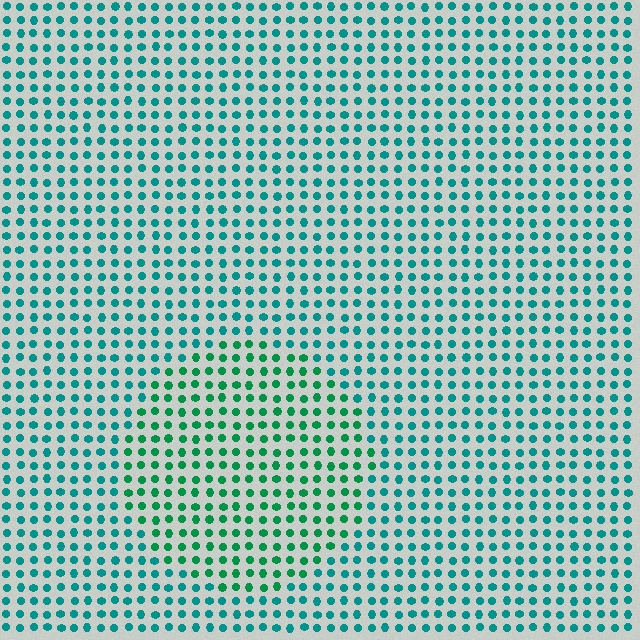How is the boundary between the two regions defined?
The boundary is defined purely by a slight shift in hue (about 28 degrees). Spacing, size, and orientation are identical on both sides.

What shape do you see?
I see a circle.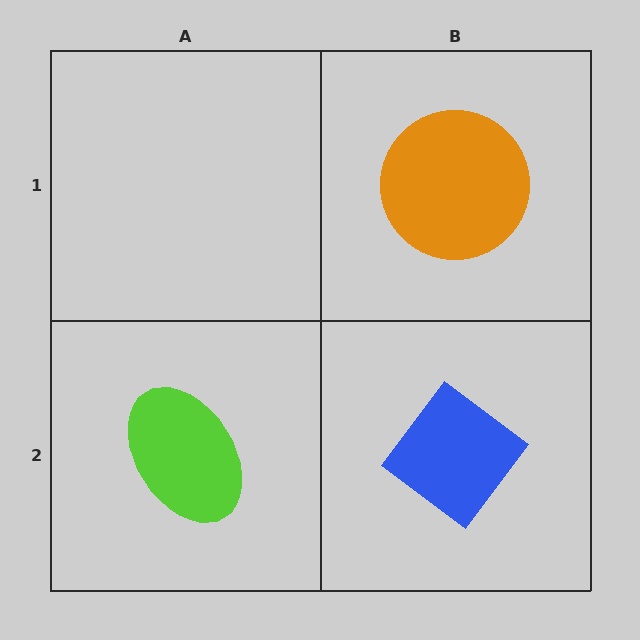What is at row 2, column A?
A lime ellipse.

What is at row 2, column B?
A blue diamond.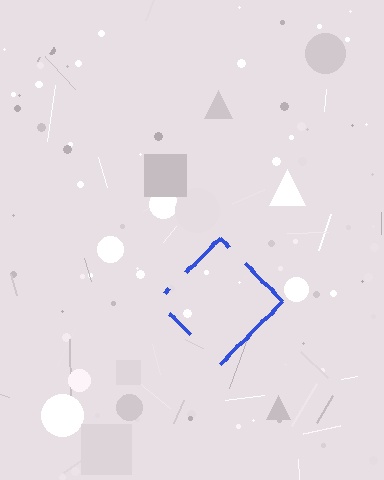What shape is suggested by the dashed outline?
The dashed outline suggests a diamond.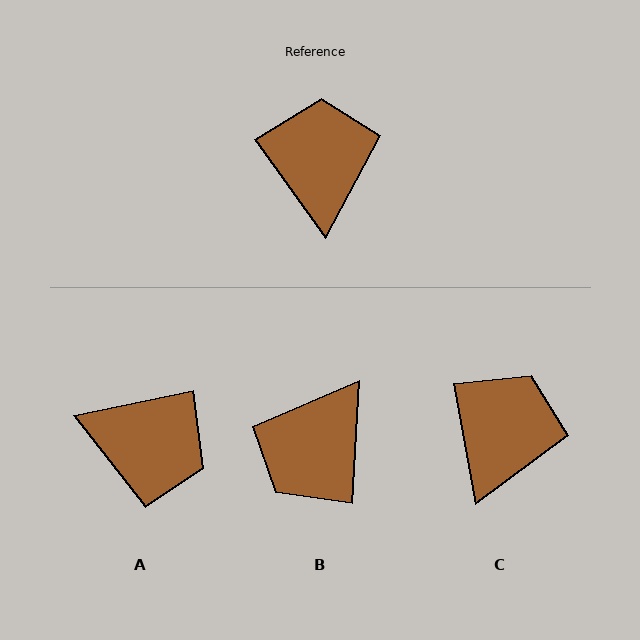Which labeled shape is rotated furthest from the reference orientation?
B, about 141 degrees away.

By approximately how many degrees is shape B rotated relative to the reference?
Approximately 141 degrees counter-clockwise.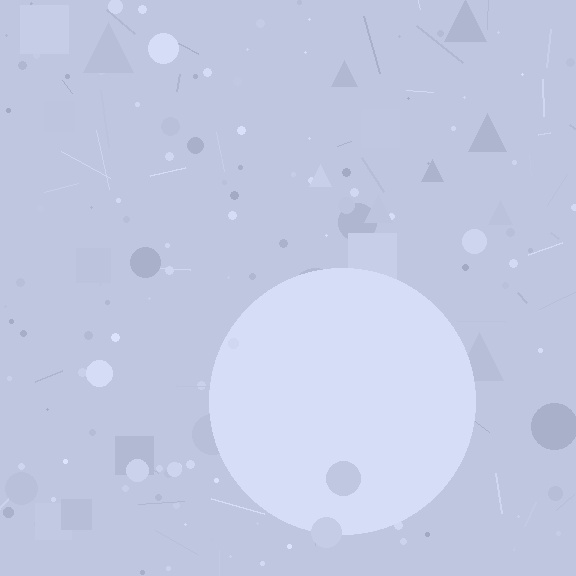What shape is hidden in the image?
A circle is hidden in the image.